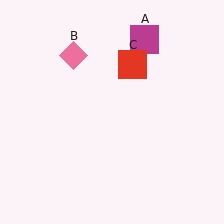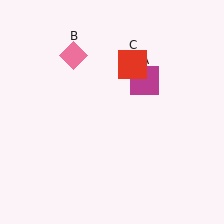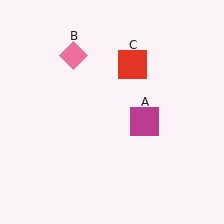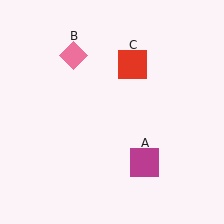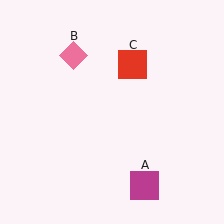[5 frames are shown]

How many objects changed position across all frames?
1 object changed position: magenta square (object A).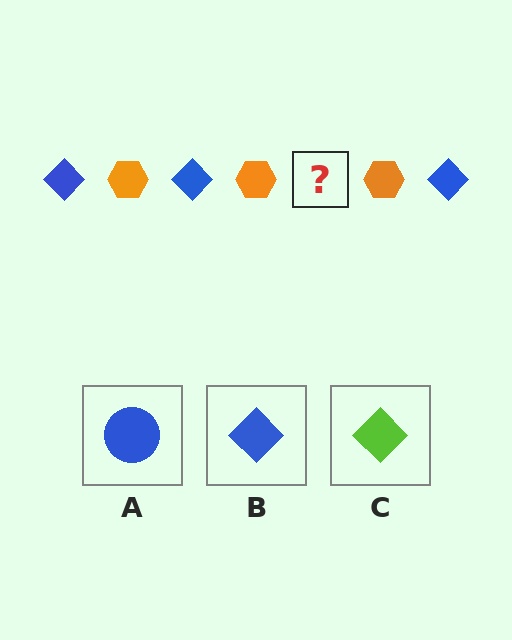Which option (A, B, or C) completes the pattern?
B.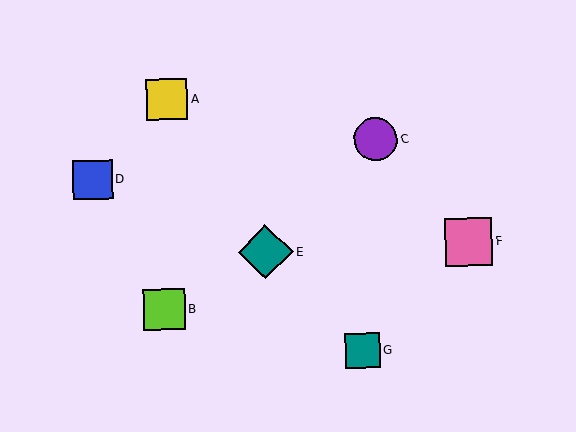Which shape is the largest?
The teal diamond (labeled E) is the largest.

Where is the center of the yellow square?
The center of the yellow square is at (167, 99).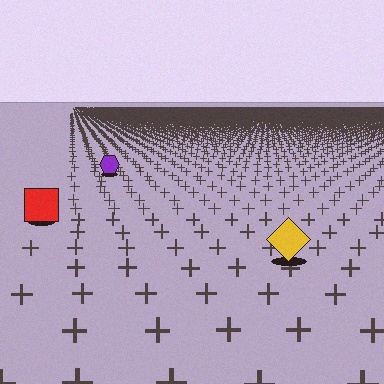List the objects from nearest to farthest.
From nearest to farthest: the yellow diamond, the red square, the purple hexagon.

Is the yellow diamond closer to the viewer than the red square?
Yes. The yellow diamond is closer — you can tell from the texture gradient: the ground texture is coarser near it.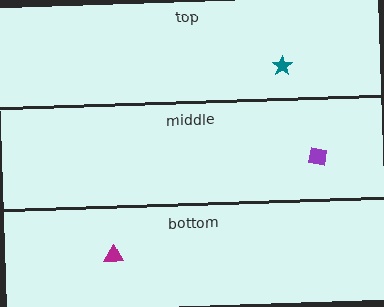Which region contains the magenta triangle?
The bottom region.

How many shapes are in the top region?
1.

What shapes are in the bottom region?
The magenta triangle.